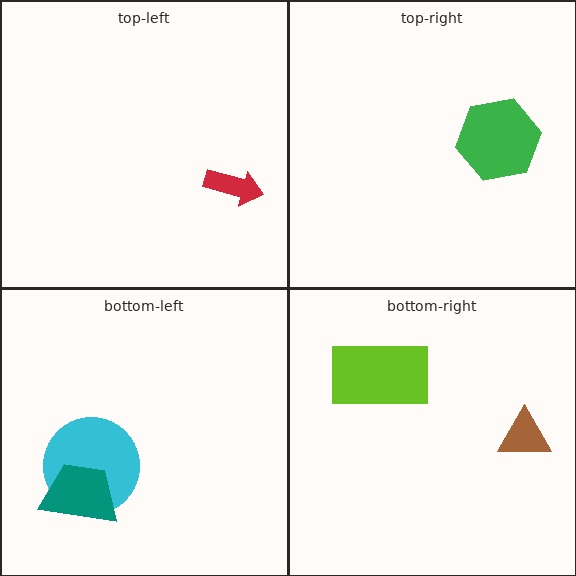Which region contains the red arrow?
The top-left region.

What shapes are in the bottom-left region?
The cyan circle, the teal trapezoid.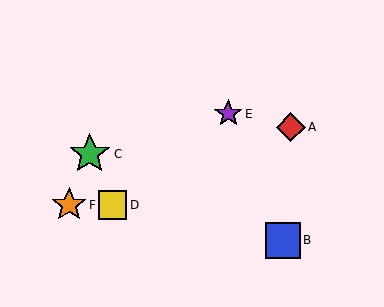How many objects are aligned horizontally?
2 objects (D, F) are aligned horizontally.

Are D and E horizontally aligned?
No, D is at y≈205 and E is at y≈114.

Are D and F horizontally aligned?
Yes, both are at y≈205.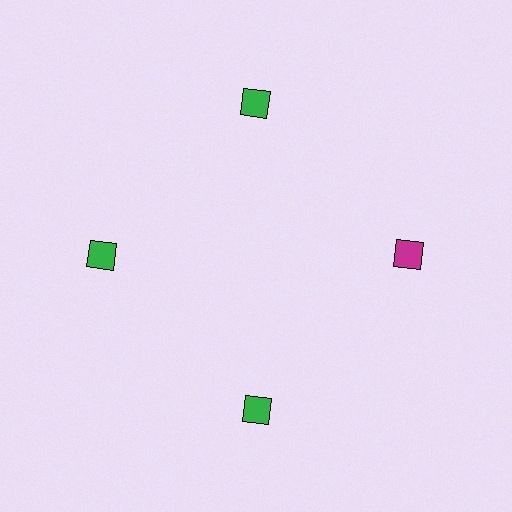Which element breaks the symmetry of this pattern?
The magenta diamond at roughly the 3 o'clock position breaks the symmetry. All other shapes are green diamonds.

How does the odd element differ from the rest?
It has a different color: magenta instead of green.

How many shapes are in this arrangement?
There are 4 shapes arranged in a ring pattern.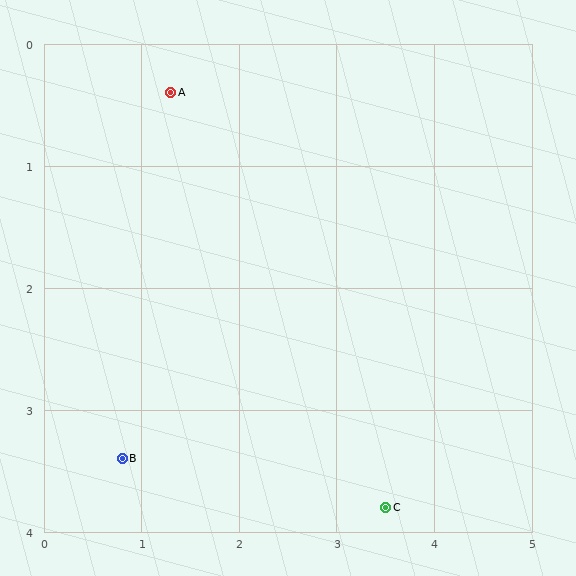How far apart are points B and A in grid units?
Points B and A are about 3.0 grid units apart.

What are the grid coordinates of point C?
Point C is at approximately (3.5, 3.8).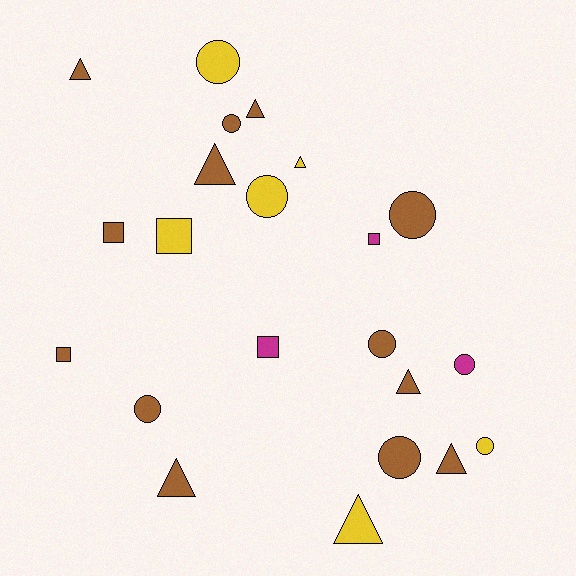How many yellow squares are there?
There is 1 yellow square.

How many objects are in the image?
There are 22 objects.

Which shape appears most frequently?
Circle, with 9 objects.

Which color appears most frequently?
Brown, with 13 objects.